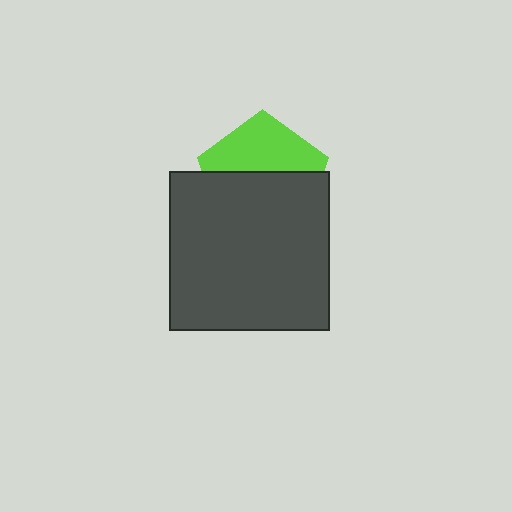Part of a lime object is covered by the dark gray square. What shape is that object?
It is a pentagon.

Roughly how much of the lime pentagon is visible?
A small part of it is visible (roughly 43%).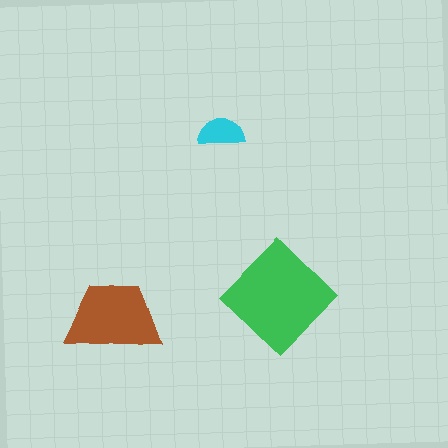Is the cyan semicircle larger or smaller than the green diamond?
Smaller.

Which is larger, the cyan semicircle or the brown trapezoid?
The brown trapezoid.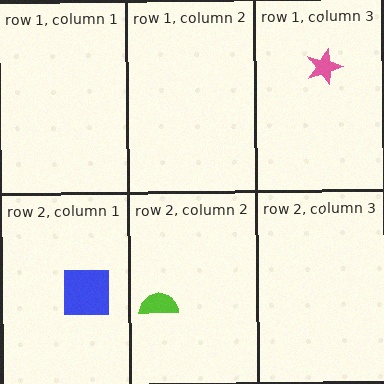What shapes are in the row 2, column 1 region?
The blue square.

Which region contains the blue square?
The row 2, column 1 region.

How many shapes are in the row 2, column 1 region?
1.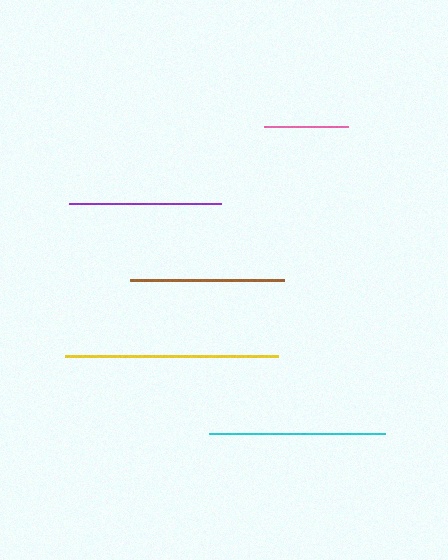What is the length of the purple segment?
The purple segment is approximately 152 pixels long.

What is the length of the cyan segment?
The cyan segment is approximately 176 pixels long.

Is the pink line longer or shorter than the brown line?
The brown line is longer than the pink line.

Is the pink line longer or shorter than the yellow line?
The yellow line is longer than the pink line.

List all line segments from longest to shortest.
From longest to shortest: yellow, cyan, brown, purple, pink.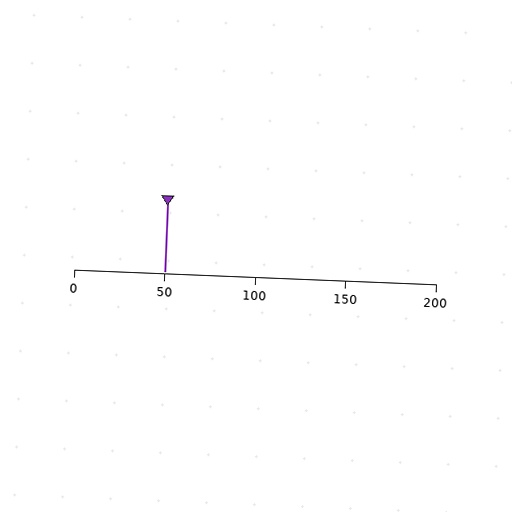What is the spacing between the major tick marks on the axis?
The major ticks are spaced 50 apart.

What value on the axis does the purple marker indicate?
The marker indicates approximately 50.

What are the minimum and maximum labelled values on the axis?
The axis runs from 0 to 200.